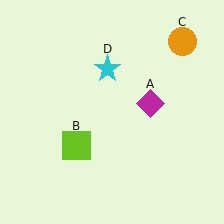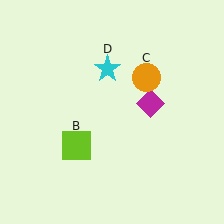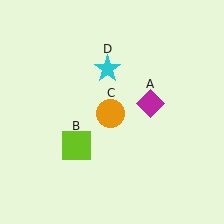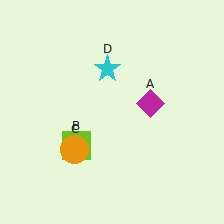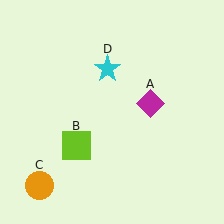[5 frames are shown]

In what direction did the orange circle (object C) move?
The orange circle (object C) moved down and to the left.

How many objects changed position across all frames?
1 object changed position: orange circle (object C).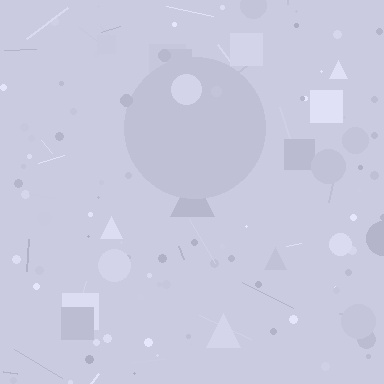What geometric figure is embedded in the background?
A circle is embedded in the background.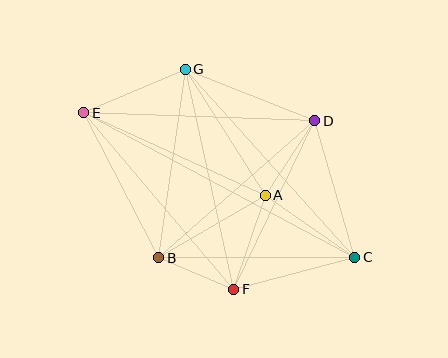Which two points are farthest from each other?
Points C and E are farthest from each other.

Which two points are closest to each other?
Points B and F are closest to each other.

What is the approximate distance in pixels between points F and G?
The distance between F and G is approximately 225 pixels.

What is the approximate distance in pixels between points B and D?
The distance between B and D is approximately 208 pixels.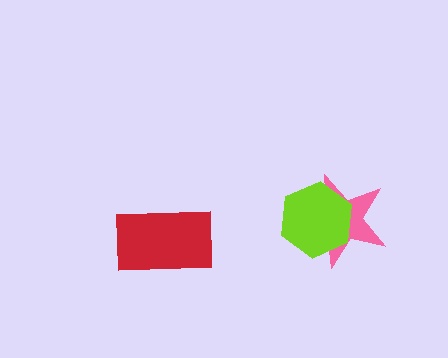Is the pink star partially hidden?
Yes, it is partially covered by another shape.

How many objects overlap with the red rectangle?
0 objects overlap with the red rectangle.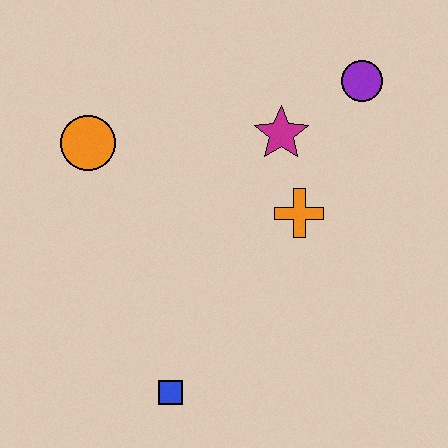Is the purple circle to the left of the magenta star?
No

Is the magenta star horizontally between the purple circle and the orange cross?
No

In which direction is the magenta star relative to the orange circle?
The magenta star is to the right of the orange circle.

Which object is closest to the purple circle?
The magenta star is closest to the purple circle.